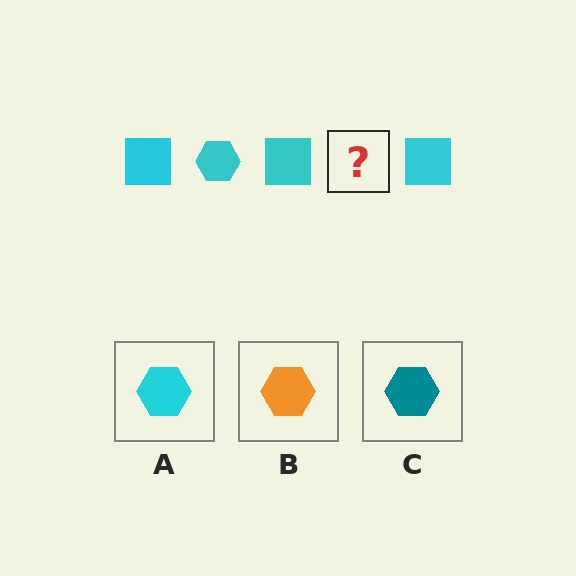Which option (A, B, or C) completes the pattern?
A.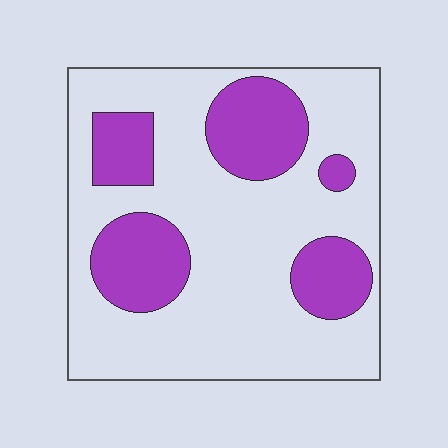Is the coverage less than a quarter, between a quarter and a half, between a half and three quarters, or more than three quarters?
Between a quarter and a half.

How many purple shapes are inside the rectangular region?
5.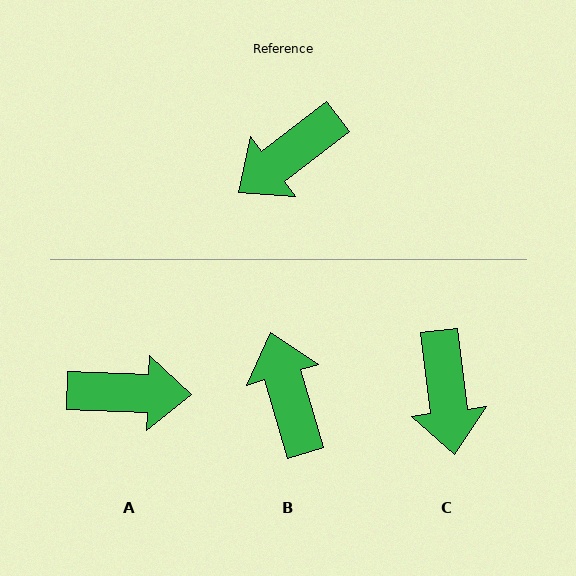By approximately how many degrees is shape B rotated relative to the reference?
Approximately 111 degrees clockwise.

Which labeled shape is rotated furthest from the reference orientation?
A, about 141 degrees away.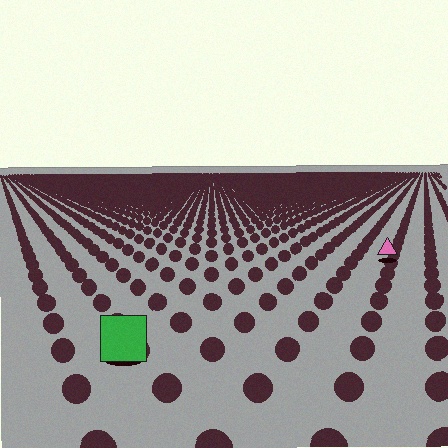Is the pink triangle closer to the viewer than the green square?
No. The green square is closer — you can tell from the texture gradient: the ground texture is coarser near it.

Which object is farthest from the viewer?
The pink triangle is farthest from the viewer. It appears smaller and the ground texture around it is denser.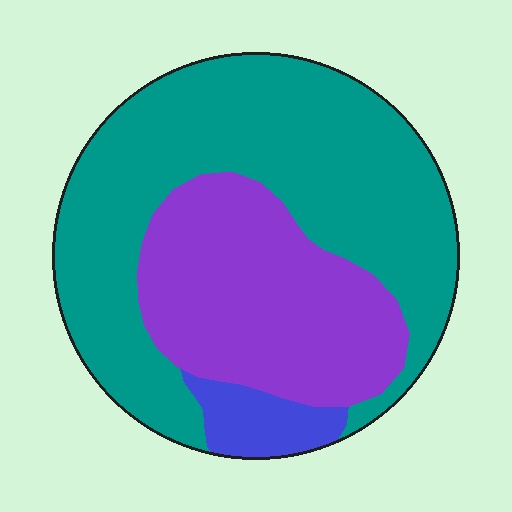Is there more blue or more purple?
Purple.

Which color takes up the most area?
Teal, at roughly 60%.